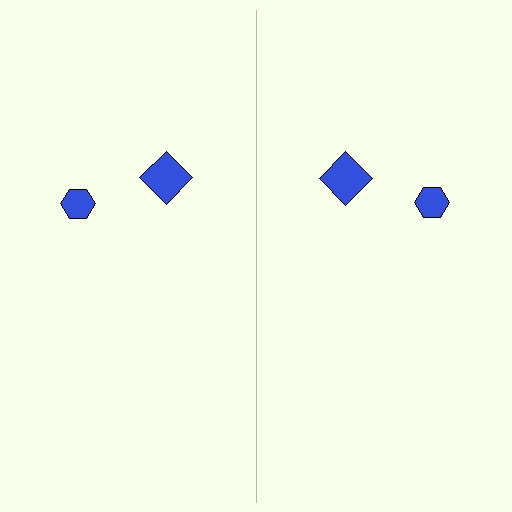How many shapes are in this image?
There are 4 shapes in this image.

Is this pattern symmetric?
Yes, this pattern has bilateral (reflection) symmetry.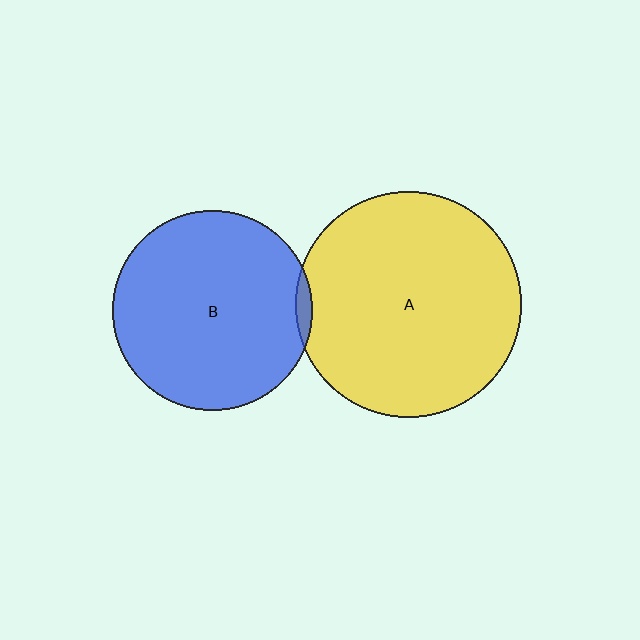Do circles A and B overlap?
Yes.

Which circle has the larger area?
Circle A (yellow).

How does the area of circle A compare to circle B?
Approximately 1.3 times.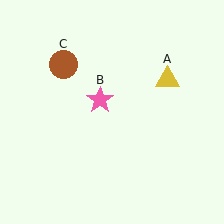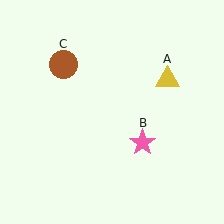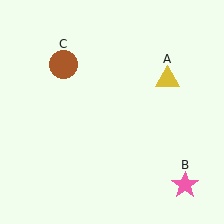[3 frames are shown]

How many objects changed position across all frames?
1 object changed position: pink star (object B).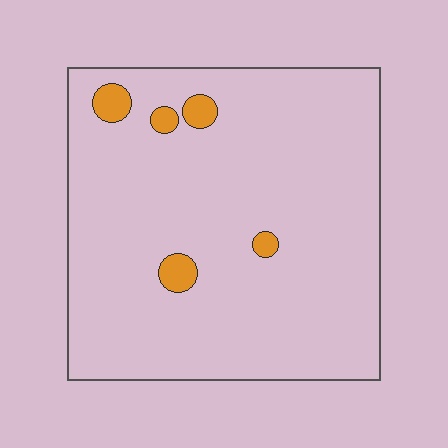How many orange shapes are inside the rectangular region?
5.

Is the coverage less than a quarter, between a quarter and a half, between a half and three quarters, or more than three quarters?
Less than a quarter.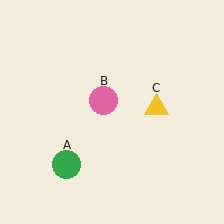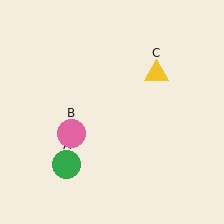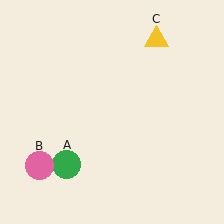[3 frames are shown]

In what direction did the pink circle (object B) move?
The pink circle (object B) moved down and to the left.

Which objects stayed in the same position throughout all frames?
Green circle (object A) remained stationary.